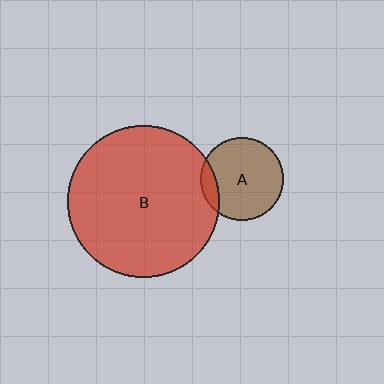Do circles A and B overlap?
Yes.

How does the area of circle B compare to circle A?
Approximately 3.3 times.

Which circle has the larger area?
Circle B (red).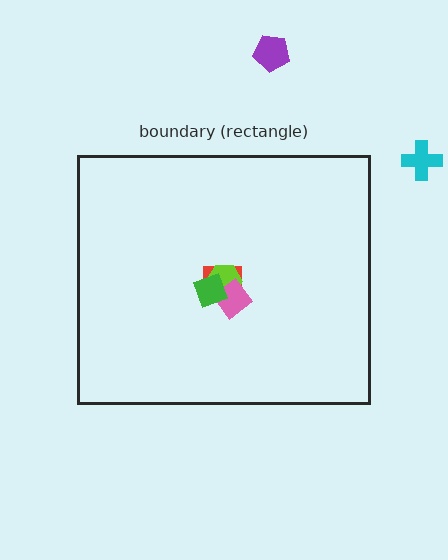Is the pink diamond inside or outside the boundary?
Inside.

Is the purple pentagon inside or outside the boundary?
Outside.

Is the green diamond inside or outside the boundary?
Inside.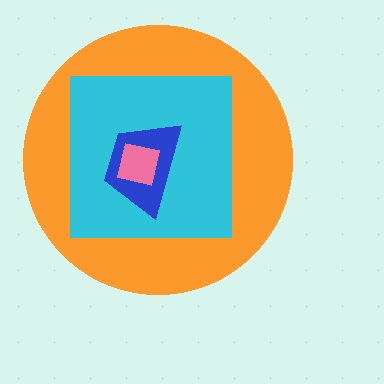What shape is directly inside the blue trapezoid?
The pink square.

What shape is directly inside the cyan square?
The blue trapezoid.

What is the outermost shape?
The orange circle.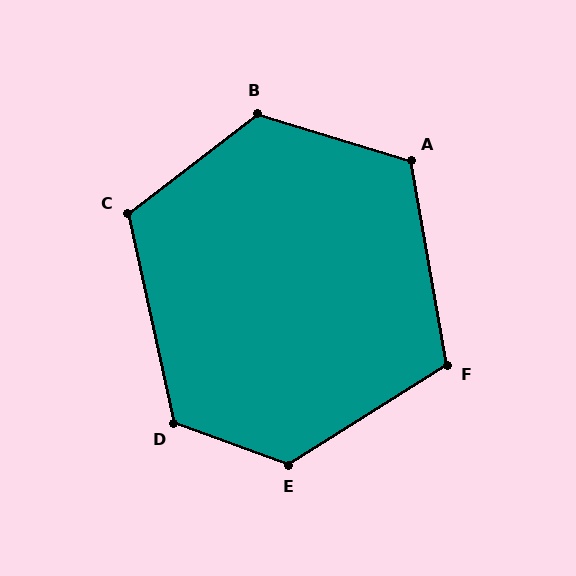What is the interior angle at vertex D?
Approximately 122 degrees (obtuse).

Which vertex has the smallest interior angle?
F, at approximately 112 degrees.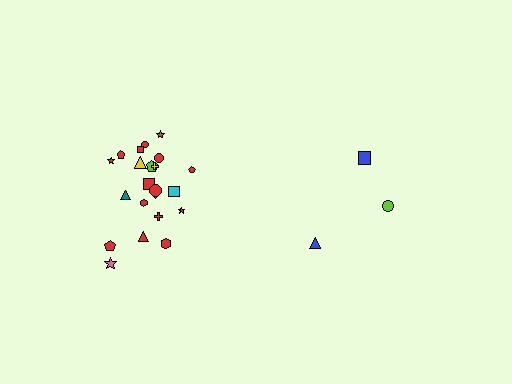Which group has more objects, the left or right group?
The left group.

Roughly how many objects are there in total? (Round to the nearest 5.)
Roughly 25 objects in total.